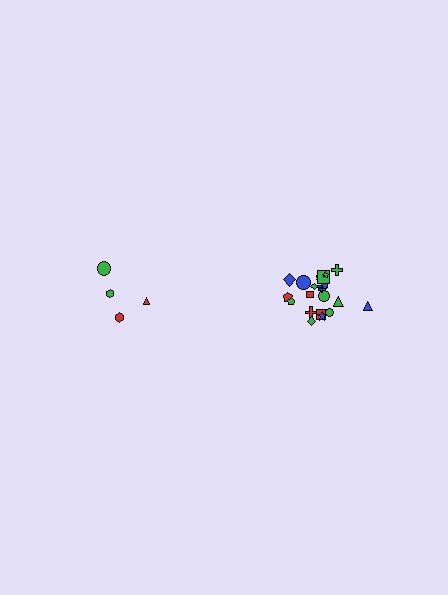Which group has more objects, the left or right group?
The right group.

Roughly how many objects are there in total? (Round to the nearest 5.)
Roughly 25 objects in total.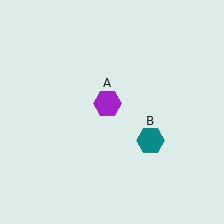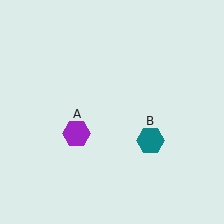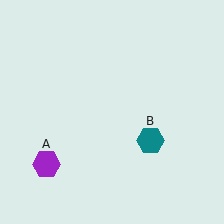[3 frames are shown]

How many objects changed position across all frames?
1 object changed position: purple hexagon (object A).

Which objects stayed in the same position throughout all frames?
Teal hexagon (object B) remained stationary.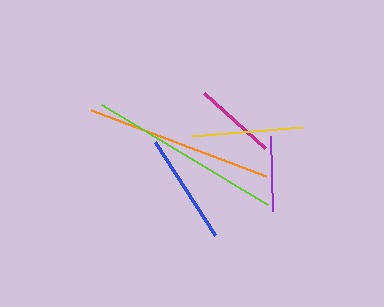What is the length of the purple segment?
The purple segment is approximately 74 pixels long.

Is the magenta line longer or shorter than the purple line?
The magenta line is longer than the purple line.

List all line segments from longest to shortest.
From longest to shortest: lime, orange, blue, yellow, magenta, purple.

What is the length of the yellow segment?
The yellow segment is approximately 110 pixels long.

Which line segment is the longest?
The lime line is the longest at approximately 194 pixels.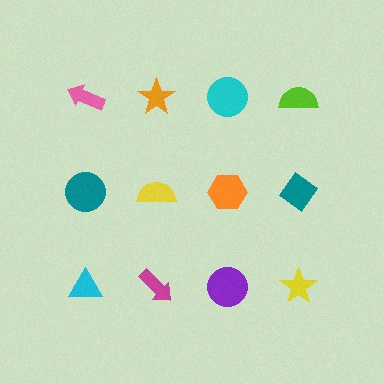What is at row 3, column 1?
A cyan triangle.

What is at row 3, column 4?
A yellow star.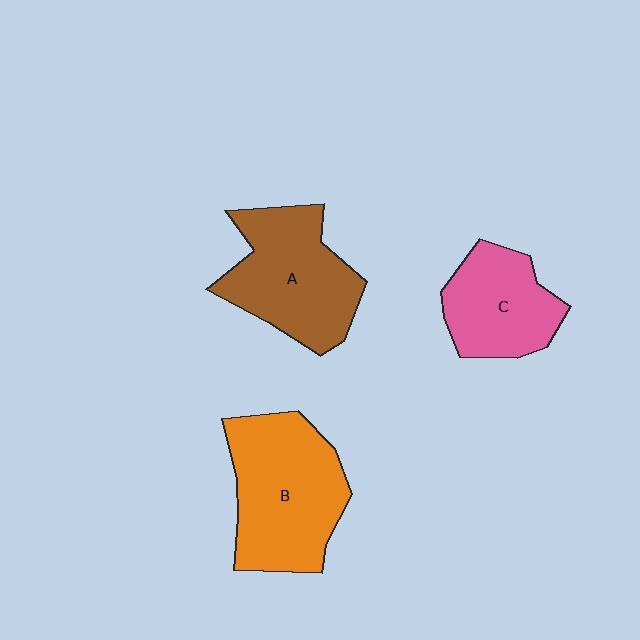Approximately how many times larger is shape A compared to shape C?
Approximately 1.3 times.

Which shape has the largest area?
Shape B (orange).